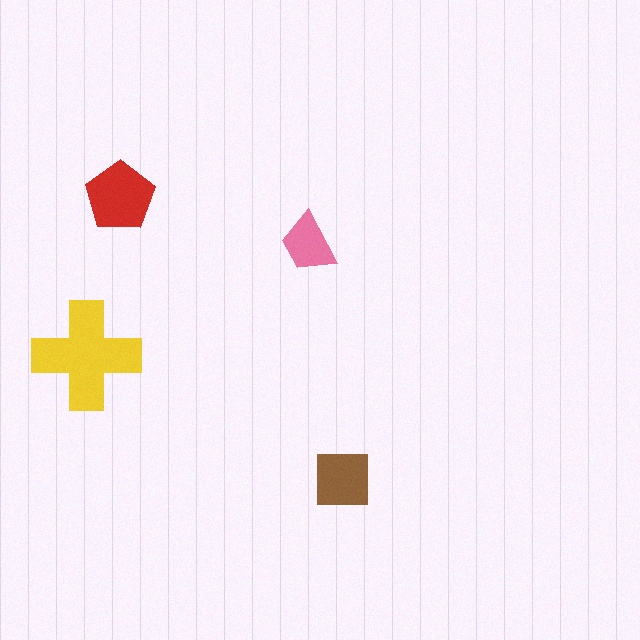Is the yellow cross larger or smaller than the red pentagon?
Larger.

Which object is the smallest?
The pink trapezoid.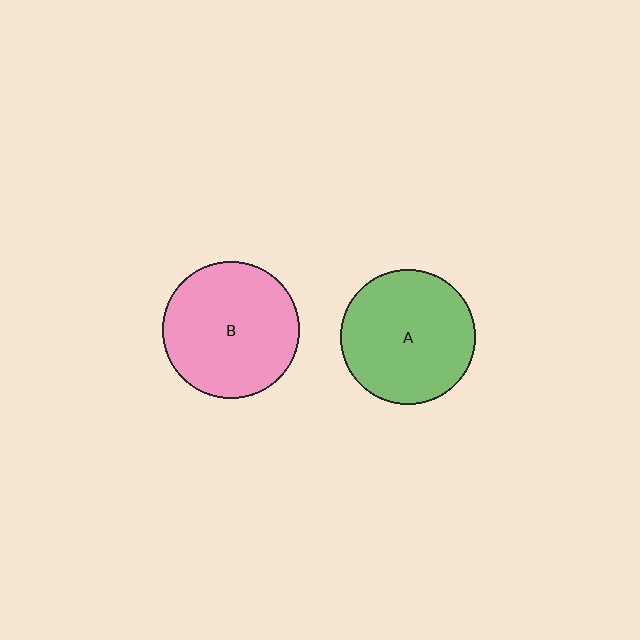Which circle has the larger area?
Circle B (pink).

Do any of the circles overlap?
No, none of the circles overlap.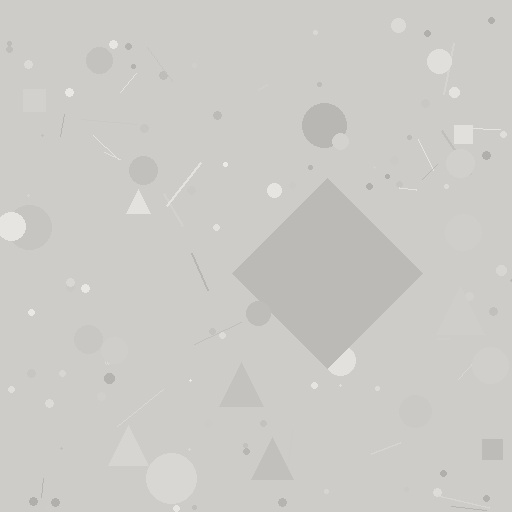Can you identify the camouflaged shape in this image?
The camouflaged shape is a diamond.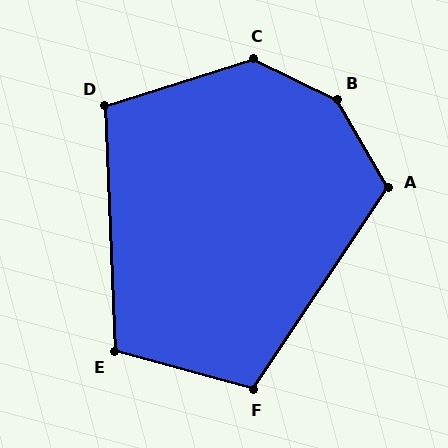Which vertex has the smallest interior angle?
D, at approximately 105 degrees.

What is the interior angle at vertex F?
Approximately 108 degrees (obtuse).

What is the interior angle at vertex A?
Approximately 116 degrees (obtuse).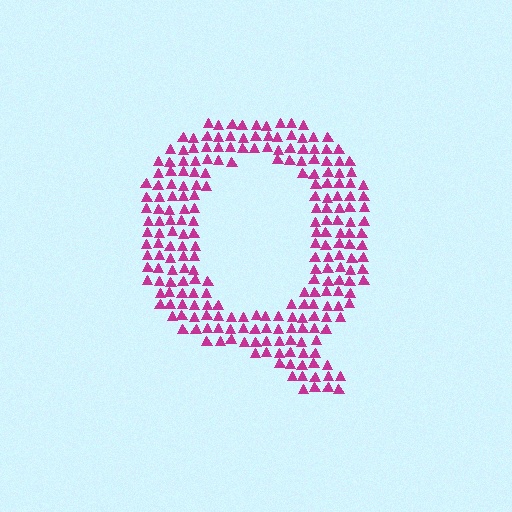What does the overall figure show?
The overall figure shows the letter Q.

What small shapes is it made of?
It is made of small triangles.